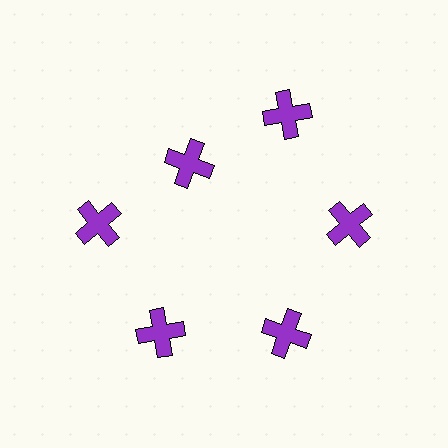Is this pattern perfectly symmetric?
No. The 6 purple crosses are arranged in a ring, but one element near the 11 o'clock position is pulled inward toward the center, breaking the 6-fold rotational symmetry.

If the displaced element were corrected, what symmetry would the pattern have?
It would have 6-fold rotational symmetry — the pattern would map onto itself every 60 degrees.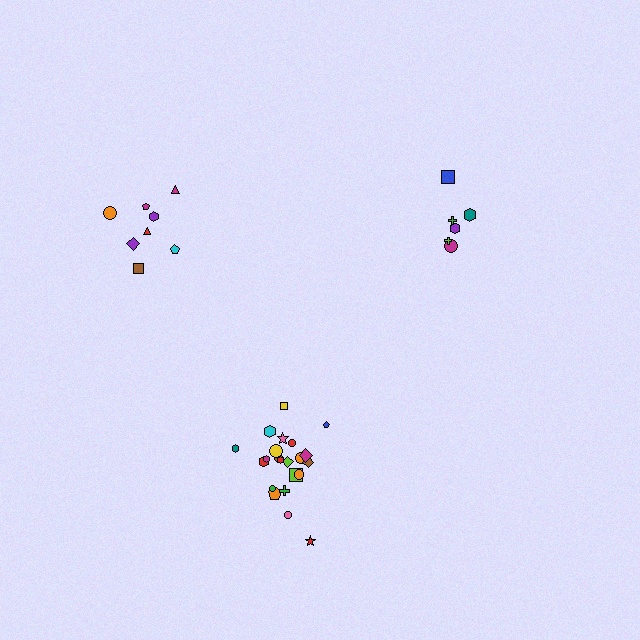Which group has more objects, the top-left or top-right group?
The top-left group.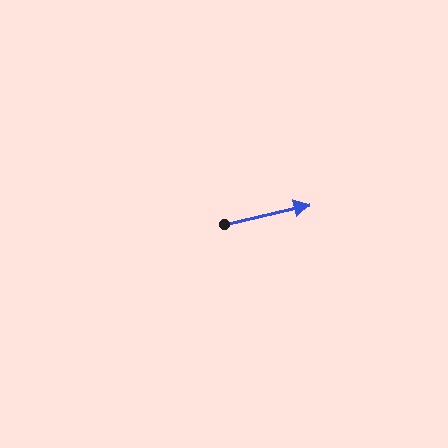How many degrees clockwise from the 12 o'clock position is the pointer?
Approximately 77 degrees.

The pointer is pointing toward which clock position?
Roughly 3 o'clock.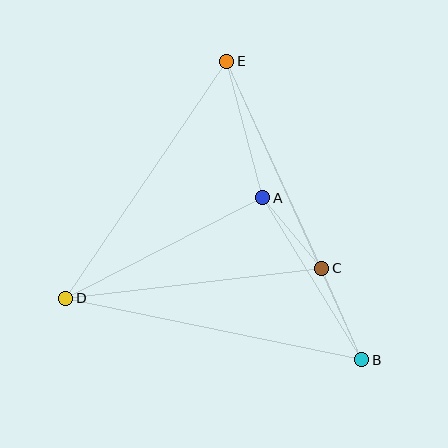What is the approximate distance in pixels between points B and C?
The distance between B and C is approximately 100 pixels.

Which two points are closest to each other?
Points A and C are closest to each other.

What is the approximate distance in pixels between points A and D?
The distance between A and D is approximately 221 pixels.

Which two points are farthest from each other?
Points B and E are farthest from each other.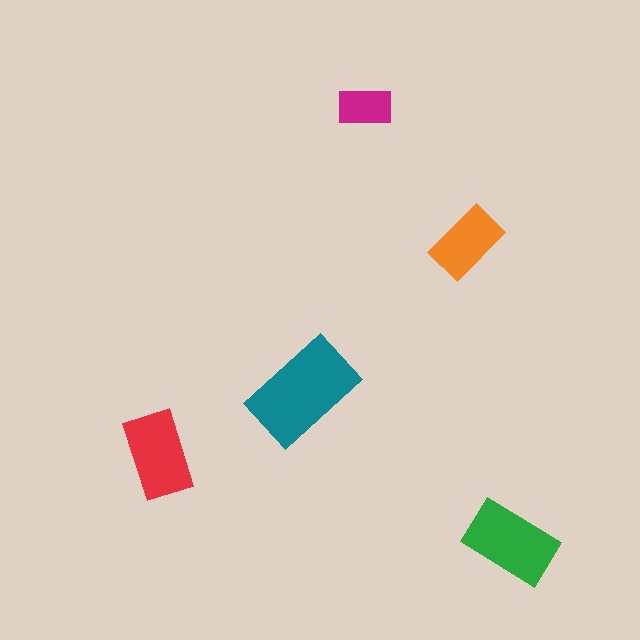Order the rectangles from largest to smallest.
the teal one, the green one, the red one, the orange one, the magenta one.